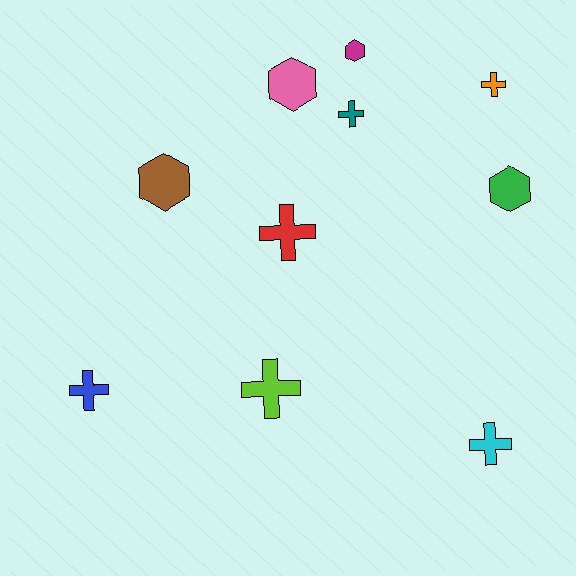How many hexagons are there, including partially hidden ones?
There are 4 hexagons.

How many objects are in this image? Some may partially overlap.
There are 10 objects.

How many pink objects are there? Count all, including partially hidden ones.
There is 1 pink object.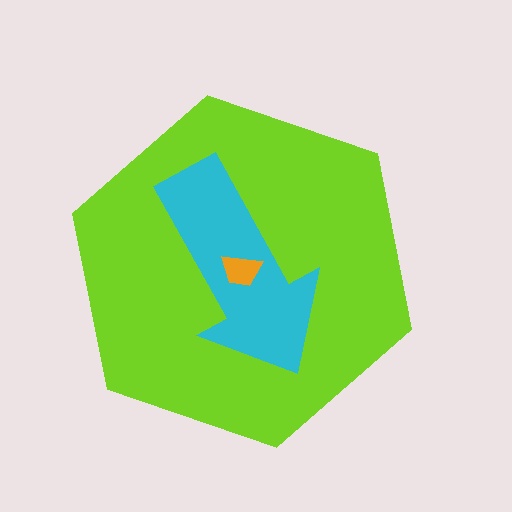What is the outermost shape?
The lime hexagon.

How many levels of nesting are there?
3.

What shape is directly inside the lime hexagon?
The cyan arrow.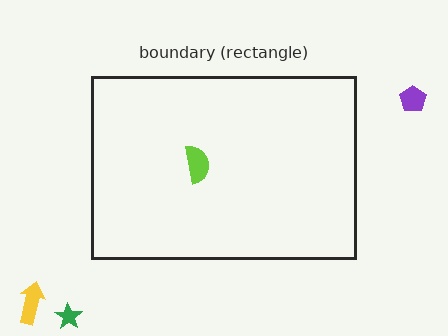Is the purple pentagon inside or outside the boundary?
Outside.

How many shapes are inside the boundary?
1 inside, 3 outside.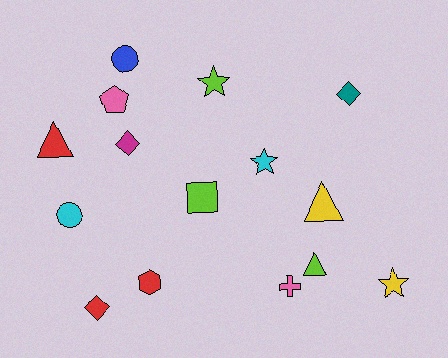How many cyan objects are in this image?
There are 2 cyan objects.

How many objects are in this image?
There are 15 objects.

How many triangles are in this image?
There are 3 triangles.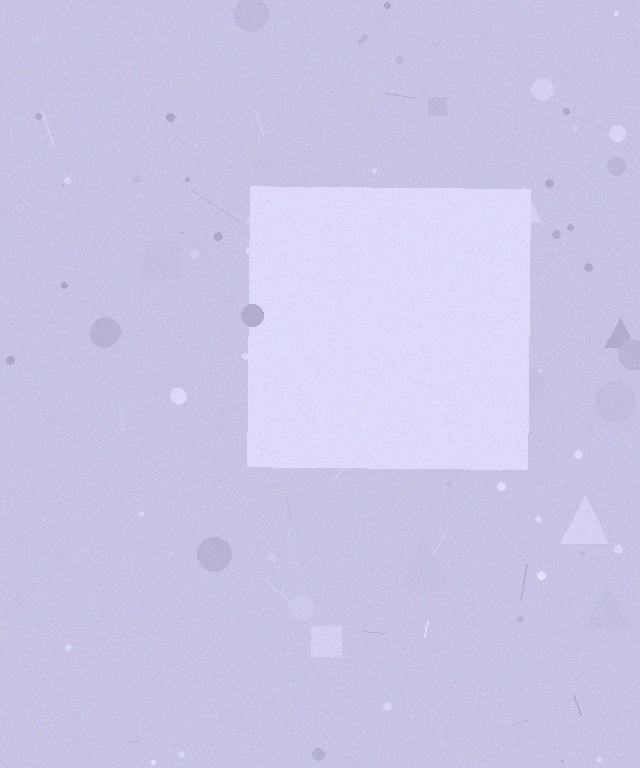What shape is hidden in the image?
A square is hidden in the image.